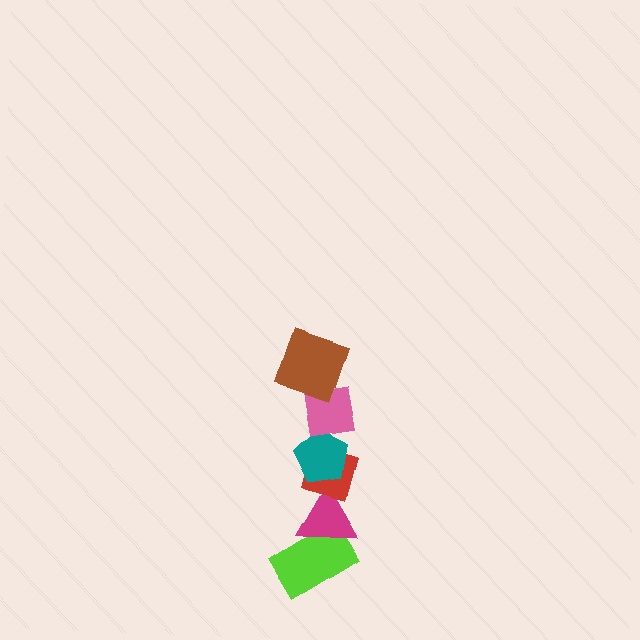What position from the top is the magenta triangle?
The magenta triangle is 5th from the top.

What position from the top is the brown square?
The brown square is 1st from the top.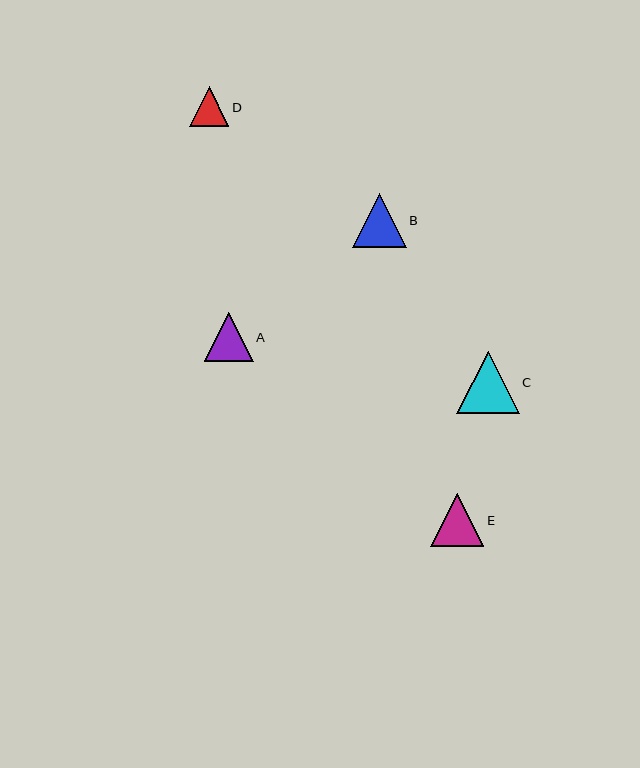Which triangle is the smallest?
Triangle D is the smallest with a size of approximately 39 pixels.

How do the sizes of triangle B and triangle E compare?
Triangle B and triangle E are approximately the same size.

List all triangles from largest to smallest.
From largest to smallest: C, B, E, A, D.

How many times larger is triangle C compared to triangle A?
Triangle C is approximately 1.3 times the size of triangle A.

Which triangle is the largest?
Triangle C is the largest with a size of approximately 62 pixels.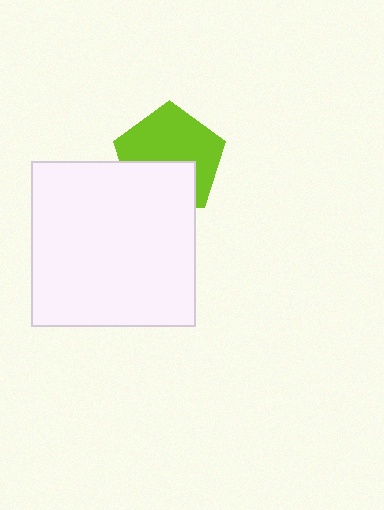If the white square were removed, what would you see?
You would see the complete lime pentagon.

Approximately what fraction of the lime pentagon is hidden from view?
Roughly 38% of the lime pentagon is hidden behind the white square.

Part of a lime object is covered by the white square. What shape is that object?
It is a pentagon.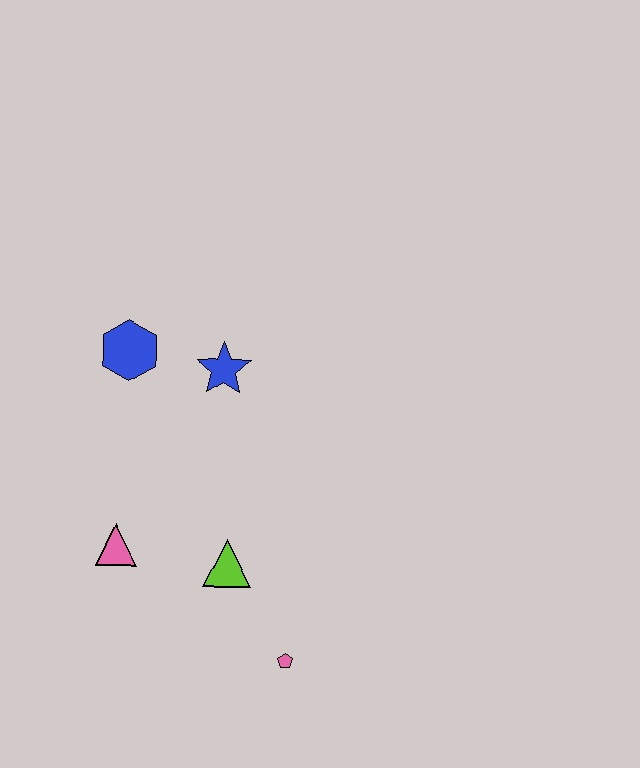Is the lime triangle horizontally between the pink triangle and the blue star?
No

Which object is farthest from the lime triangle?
The blue hexagon is farthest from the lime triangle.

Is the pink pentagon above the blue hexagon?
No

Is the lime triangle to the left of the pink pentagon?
Yes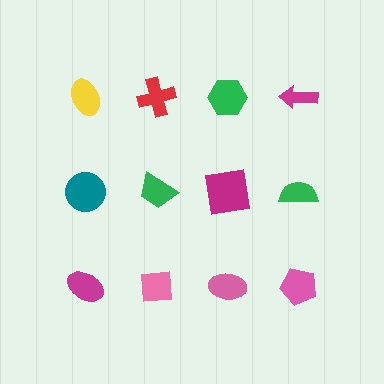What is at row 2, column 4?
A green semicircle.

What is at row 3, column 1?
A magenta ellipse.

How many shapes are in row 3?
4 shapes.